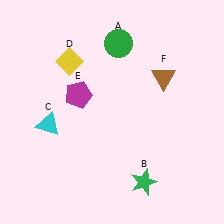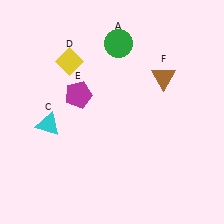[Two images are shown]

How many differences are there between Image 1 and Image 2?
There is 1 difference between the two images.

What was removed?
The green star (B) was removed in Image 2.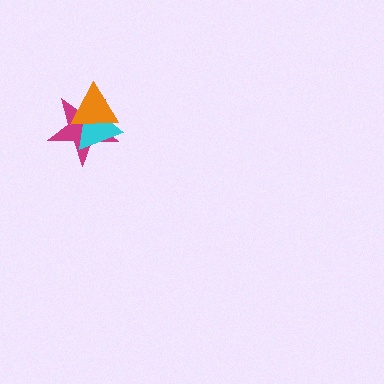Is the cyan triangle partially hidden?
Yes, it is partially covered by another shape.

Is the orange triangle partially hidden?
No, no other shape covers it.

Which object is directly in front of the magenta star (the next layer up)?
The cyan triangle is directly in front of the magenta star.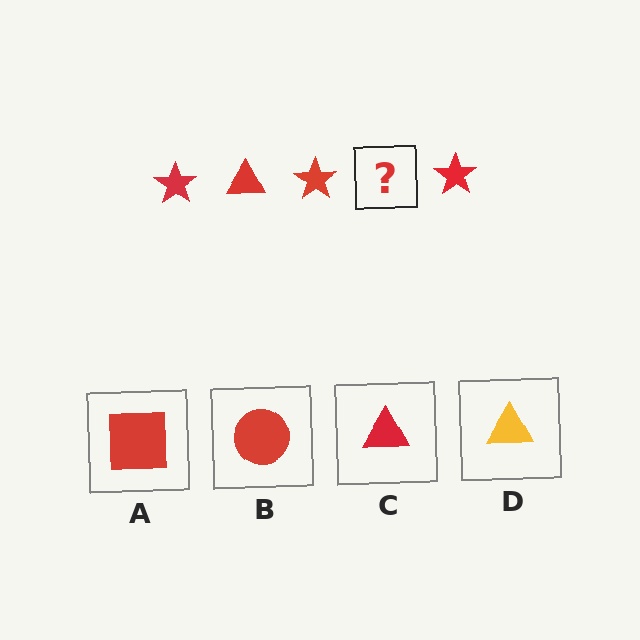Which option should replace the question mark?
Option C.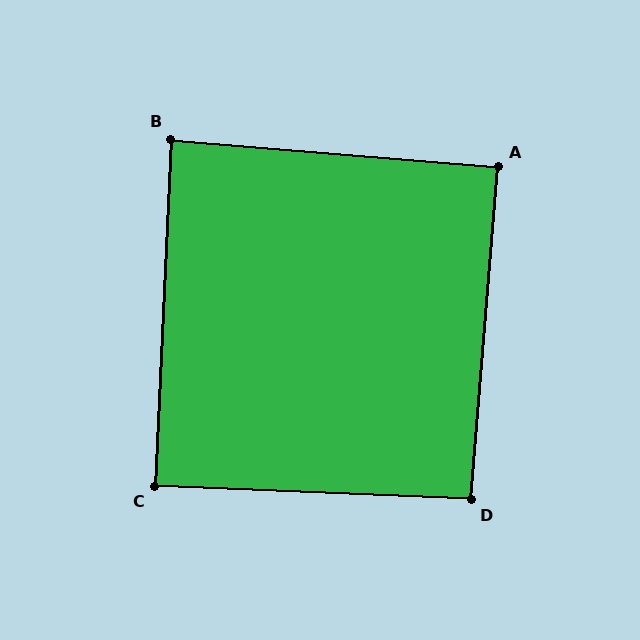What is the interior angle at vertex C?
Approximately 90 degrees (approximately right).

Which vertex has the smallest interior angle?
B, at approximately 88 degrees.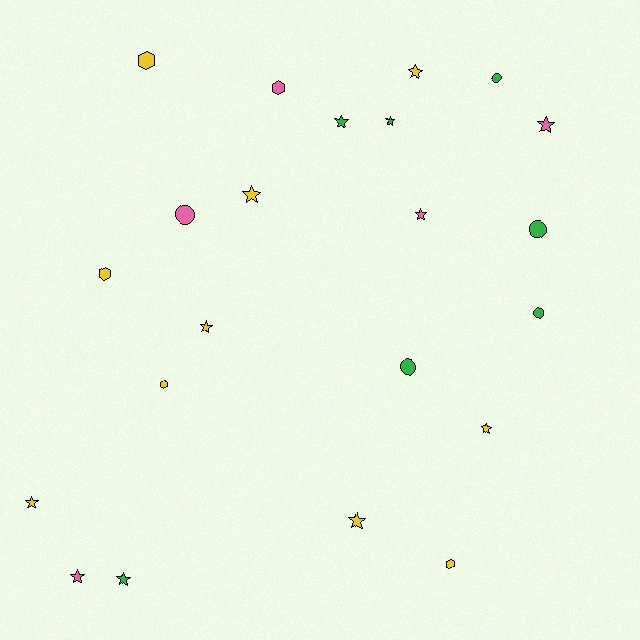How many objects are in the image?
There are 22 objects.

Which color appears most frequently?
Yellow, with 10 objects.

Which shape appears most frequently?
Star, with 12 objects.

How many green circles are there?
There are 4 green circles.